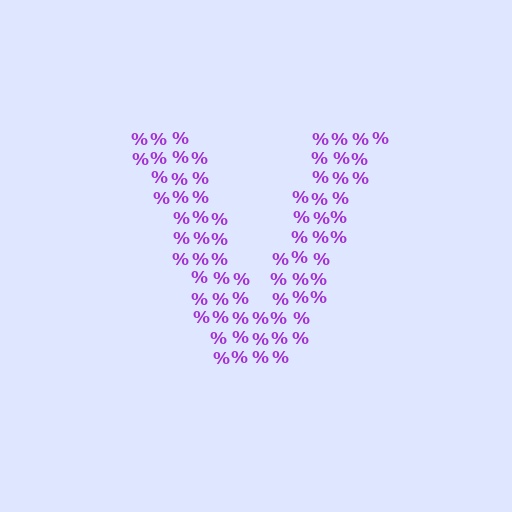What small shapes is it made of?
It is made of small percent signs.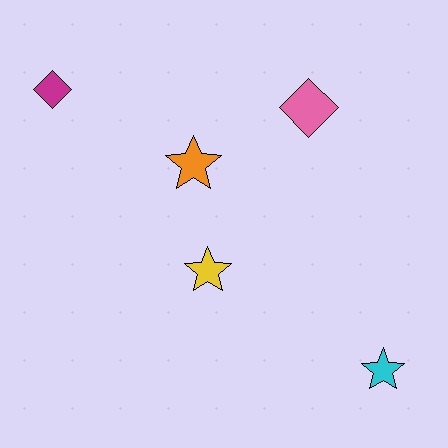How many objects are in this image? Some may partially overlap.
There are 5 objects.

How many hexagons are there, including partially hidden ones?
There are no hexagons.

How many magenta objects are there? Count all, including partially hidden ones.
There is 1 magenta object.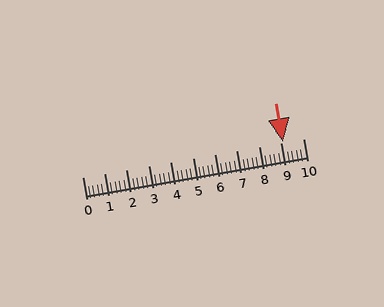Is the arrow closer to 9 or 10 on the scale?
The arrow is closer to 9.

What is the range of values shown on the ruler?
The ruler shows values from 0 to 10.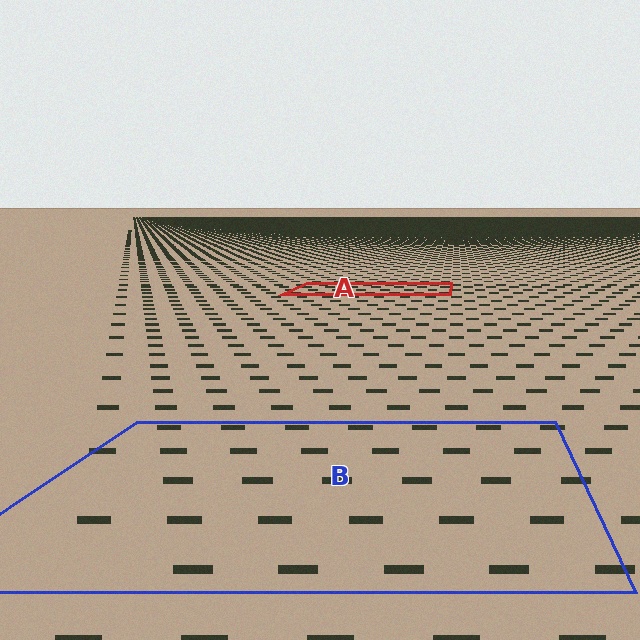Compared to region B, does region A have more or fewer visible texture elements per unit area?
Region A has more texture elements per unit area — they are packed more densely because it is farther away.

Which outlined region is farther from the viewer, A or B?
Region A is farther from the viewer — the texture elements inside it appear smaller and more densely packed.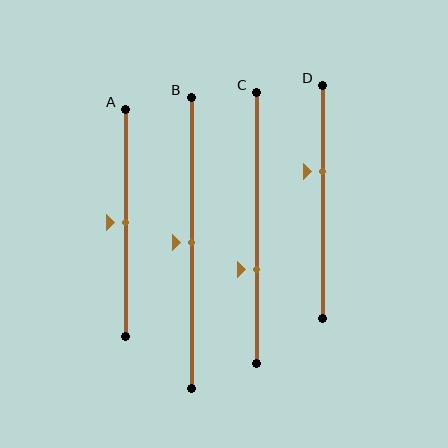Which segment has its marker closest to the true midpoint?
Segment A has its marker closest to the true midpoint.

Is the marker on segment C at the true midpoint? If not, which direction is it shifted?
No, the marker on segment C is shifted downward by about 15% of the segment length.